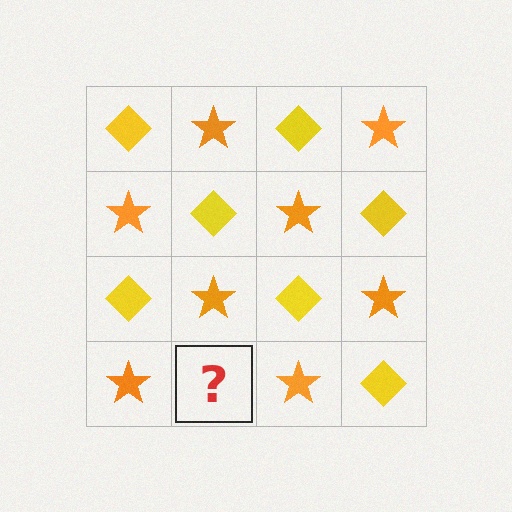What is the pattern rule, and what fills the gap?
The rule is that it alternates yellow diamond and orange star in a checkerboard pattern. The gap should be filled with a yellow diamond.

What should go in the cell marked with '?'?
The missing cell should contain a yellow diamond.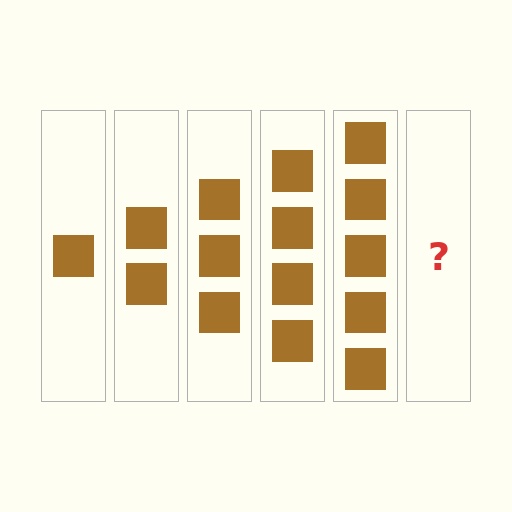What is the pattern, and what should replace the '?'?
The pattern is that each step adds one more square. The '?' should be 6 squares.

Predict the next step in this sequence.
The next step is 6 squares.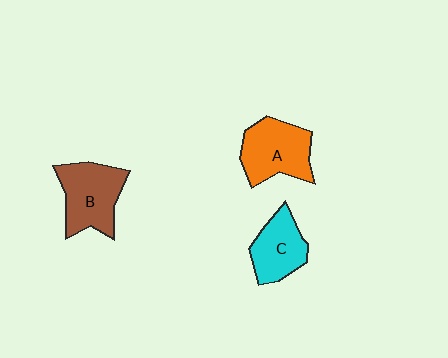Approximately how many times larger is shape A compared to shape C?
Approximately 1.3 times.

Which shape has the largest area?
Shape B (brown).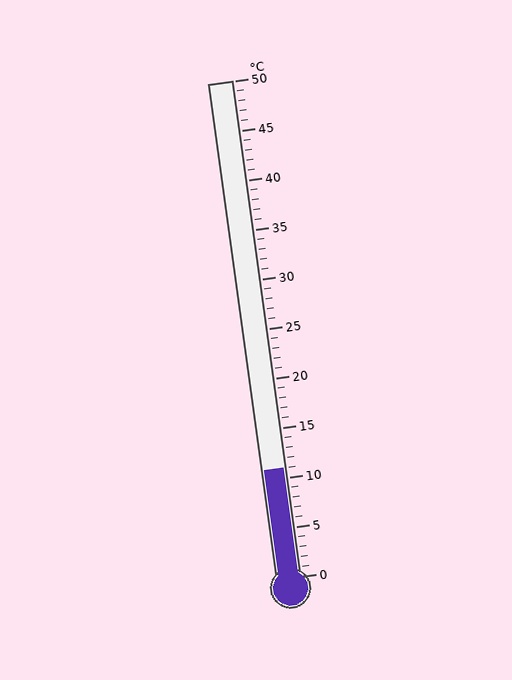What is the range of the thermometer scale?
The thermometer scale ranges from 0°C to 50°C.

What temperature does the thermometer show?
The thermometer shows approximately 11°C.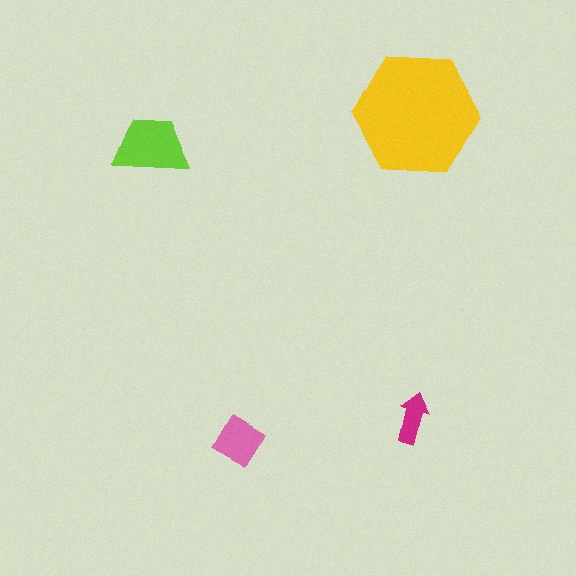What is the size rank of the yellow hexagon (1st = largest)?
1st.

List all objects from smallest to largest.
The magenta arrow, the pink diamond, the lime trapezoid, the yellow hexagon.